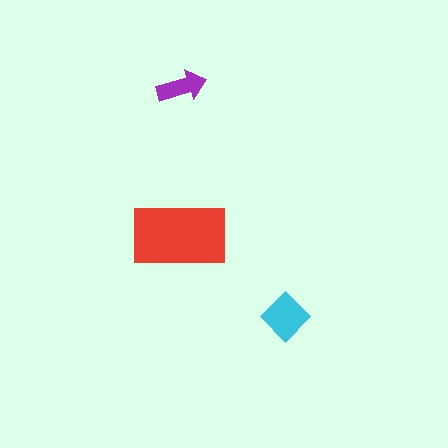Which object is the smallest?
The purple arrow.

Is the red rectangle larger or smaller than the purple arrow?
Larger.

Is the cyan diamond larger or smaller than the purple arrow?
Larger.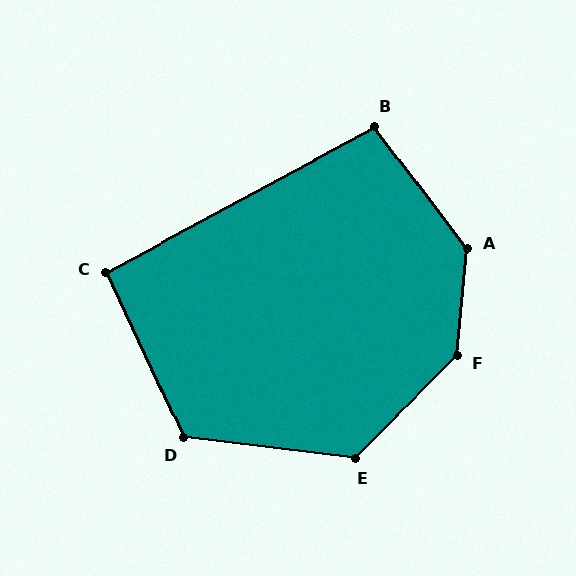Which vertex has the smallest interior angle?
C, at approximately 93 degrees.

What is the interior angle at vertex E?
Approximately 128 degrees (obtuse).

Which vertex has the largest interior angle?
F, at approximately 140 degrees.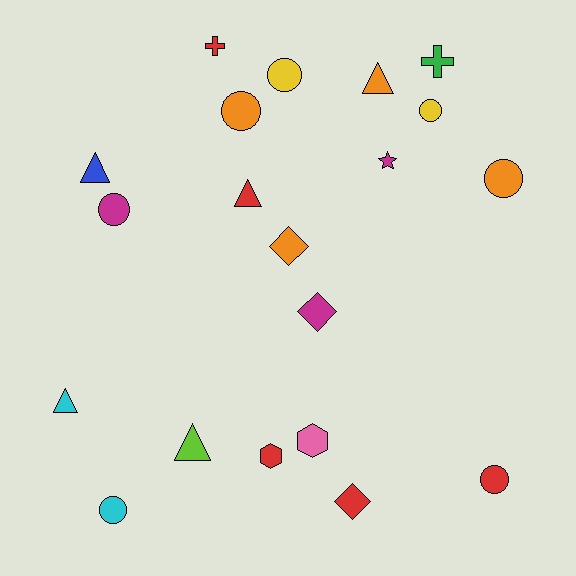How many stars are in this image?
There is 1 star.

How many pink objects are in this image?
There is 1 pink object.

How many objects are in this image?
There are 20 objects.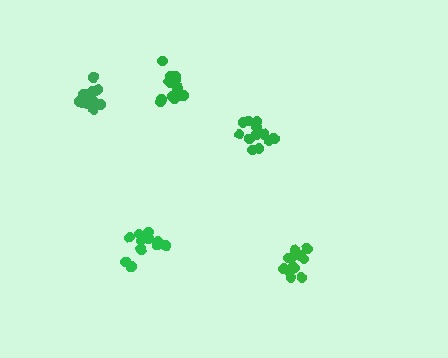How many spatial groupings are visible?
There are 5 spatial groupings.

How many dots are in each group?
Group 1: 13 dots, Group 2: 12 dots, Group 3: 13 dots, Group 4: 12 dots, Group 5: 13 dots (63 total).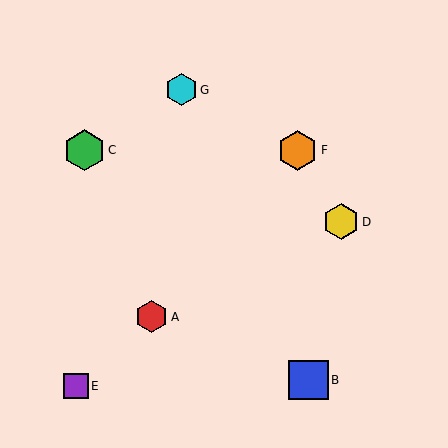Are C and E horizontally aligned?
No, C is at y≈150 and E is at y≈386.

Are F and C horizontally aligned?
Yes, both are at y≈150.